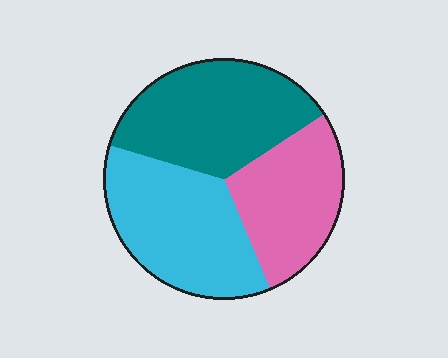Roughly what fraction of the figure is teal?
Teal takes up about three eighths (3/8) of the figure.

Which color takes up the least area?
Pink, at roughly 30%.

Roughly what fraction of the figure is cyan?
Cyan takes up between a third and a half of the figure.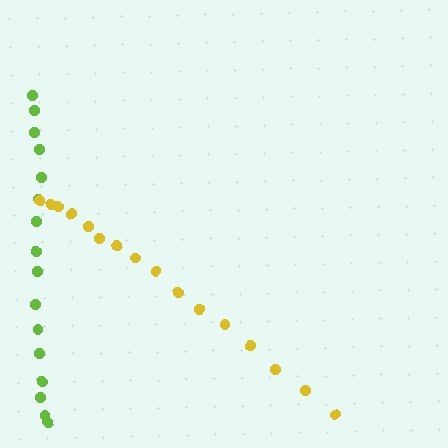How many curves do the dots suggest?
There are 2 distinct paths.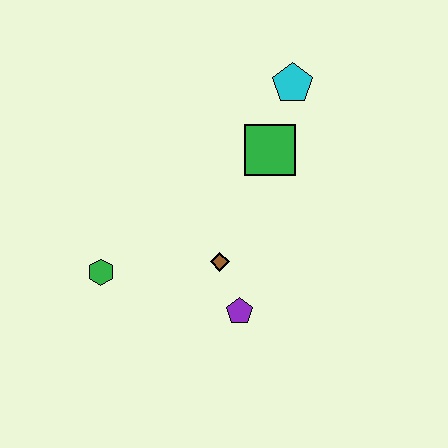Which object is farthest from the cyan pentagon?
The green hexagon is farthest from the cyan pentagon.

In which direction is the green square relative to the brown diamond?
The green square is above the brown diamond.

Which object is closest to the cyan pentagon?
The green square is closest to the cyan pentagon.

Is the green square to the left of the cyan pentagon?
Yes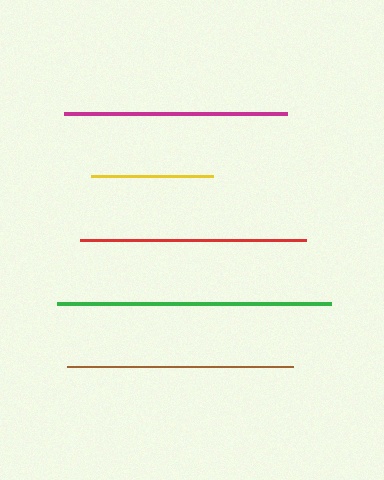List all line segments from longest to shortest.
From longest to shortest: green, red, brown, magenta, yellow.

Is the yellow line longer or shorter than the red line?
The red line is longer than the yellow line.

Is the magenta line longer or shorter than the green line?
The green line is longer than the magenta line.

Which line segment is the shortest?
The yellow line is the shortest at approximately 122 pixels.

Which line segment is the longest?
The green line is the longest at approximately 274 pixels.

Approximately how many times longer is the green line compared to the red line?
The green line is approximately 1.2 times the length of the red line.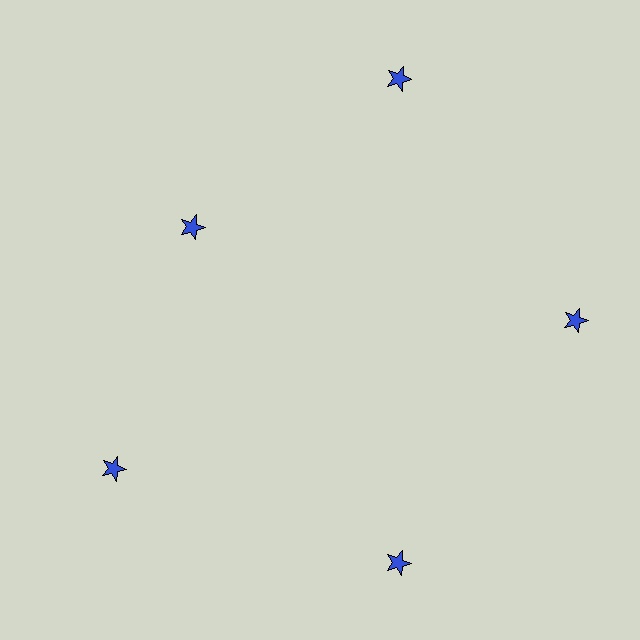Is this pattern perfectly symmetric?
No. The 5 blue stars are arranged in a ring, but one element near the 10 o'clock position is pulled inward toward the center, breaking the 5-fold rotational symmetry.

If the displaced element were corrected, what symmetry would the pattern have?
It would have 5-fold rotational symmetry — the pattern would map onto itself every 72 degrees.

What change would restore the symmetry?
The symmetry would be restored by moving it outward, back onto the ring so that all 5 stars sit at equal angles and equal distance from the center.